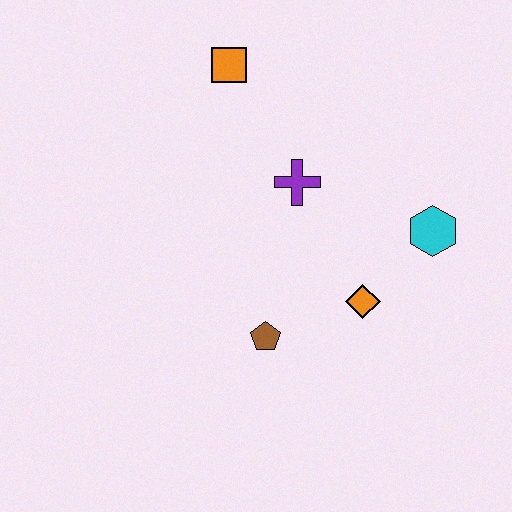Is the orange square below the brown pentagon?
No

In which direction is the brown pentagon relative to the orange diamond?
The brown pentagon is to the left of the orange diamond.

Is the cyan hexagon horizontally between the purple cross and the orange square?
No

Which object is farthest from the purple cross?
The brown pentagon is farthest from the purple cross.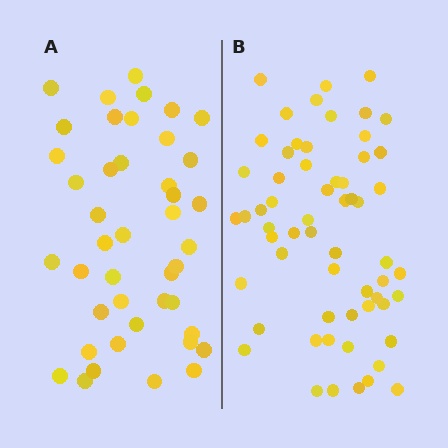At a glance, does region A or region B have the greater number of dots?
Region B (the right region) has more dots.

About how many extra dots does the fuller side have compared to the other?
Region B has approximately 15 more dots than region A.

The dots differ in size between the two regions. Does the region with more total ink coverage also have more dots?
No. Region A has more total ink coverage because its dots are larger, but region B actually contains more individual dots. Total area can be misleading — the number of items is what matters here.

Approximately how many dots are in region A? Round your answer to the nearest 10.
About 40 dots. (The exact count is 43, which rounds to 40.)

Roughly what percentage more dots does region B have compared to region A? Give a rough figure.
About 40% more.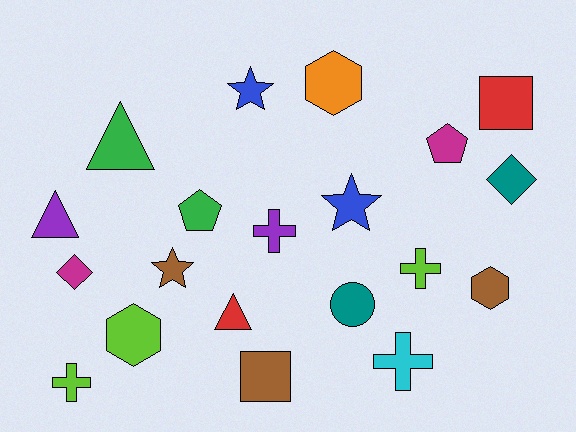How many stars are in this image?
There are 3 stars.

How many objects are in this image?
There are 20 objects.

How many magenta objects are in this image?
There are 2 magenta objects.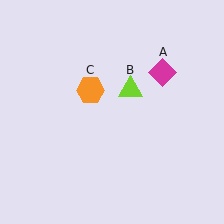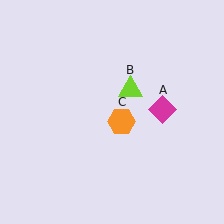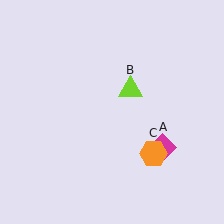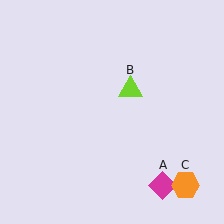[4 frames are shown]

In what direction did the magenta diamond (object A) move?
The magenta diamond (object A) moved down.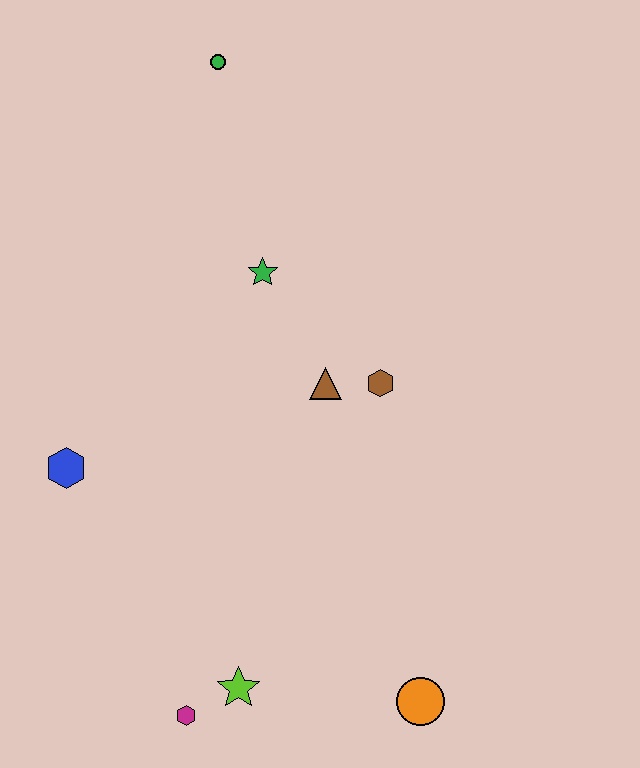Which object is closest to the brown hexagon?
The brown triangle is closest to the brown hexagon.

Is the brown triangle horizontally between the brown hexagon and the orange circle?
No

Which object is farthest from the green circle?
The orange circle is farthest from the green circle.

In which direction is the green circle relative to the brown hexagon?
The green circle is above the brown hexagon.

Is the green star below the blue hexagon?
No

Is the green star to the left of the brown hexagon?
Yes